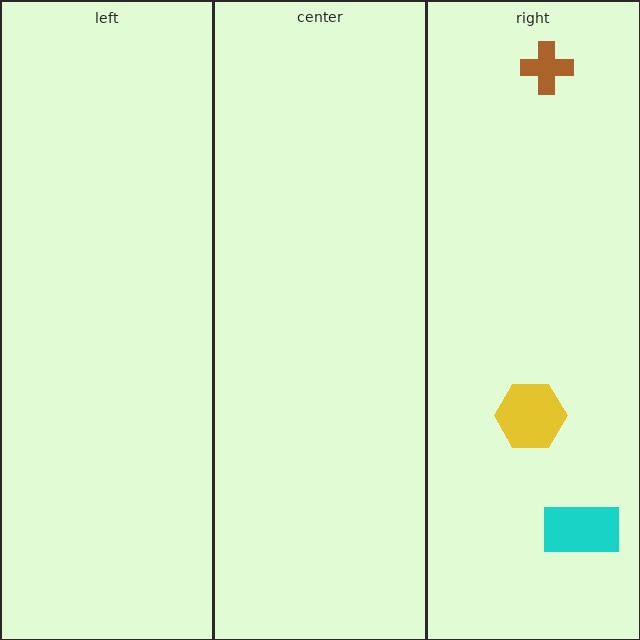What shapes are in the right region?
The yellow hexagon, the cyan rectangle, the brown cross.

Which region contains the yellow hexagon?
The right region.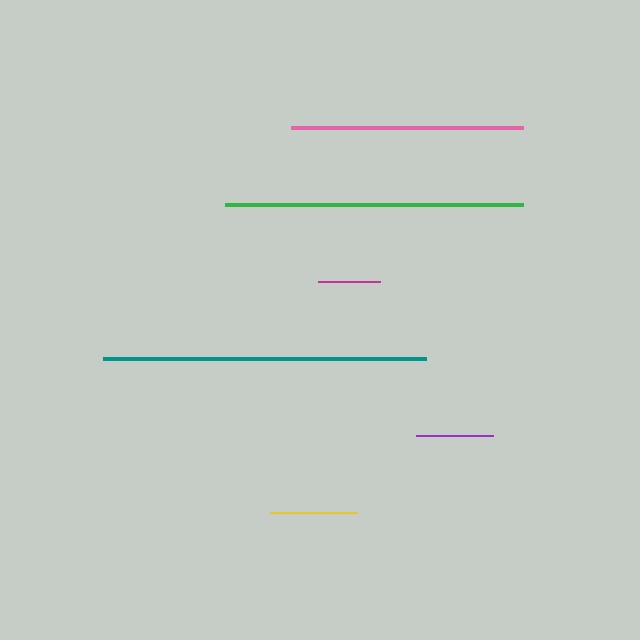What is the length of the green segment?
The green segment is approximately 298 pixels long.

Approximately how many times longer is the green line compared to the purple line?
The green line is approximately 3.9 times the length of the purple line.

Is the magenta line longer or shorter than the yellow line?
The yellow line is longer than the magenta line.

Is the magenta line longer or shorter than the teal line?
The teal line is longer than the magenta line.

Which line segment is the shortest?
The magenta line is the shortest at approximately 62 pixels.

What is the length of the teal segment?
The teal segment is approximately 322 pixels long.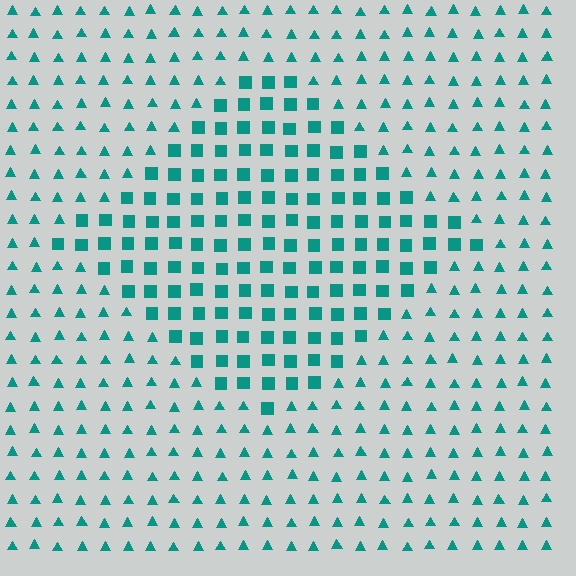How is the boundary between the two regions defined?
The boundary is defined by a change in element shape: squares inside vs. triangles outside. All elements share the same color and spacing.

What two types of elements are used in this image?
The image uses squares inside the diamond region and triangles outside it.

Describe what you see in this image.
The image is filled with small teal elements arranged in a uniform grid. A diamond-shaped region contains squares, while the surrounding area contains triangles. The boundary is defined purely by the change in element shape.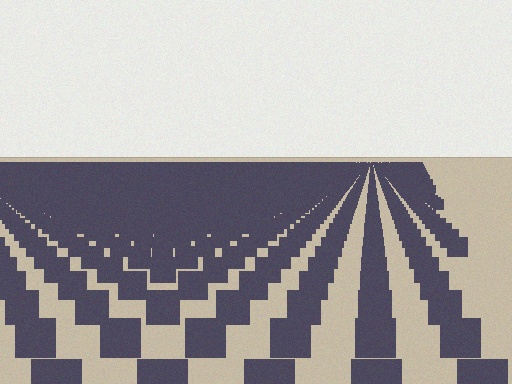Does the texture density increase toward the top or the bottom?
Density increases toward the top.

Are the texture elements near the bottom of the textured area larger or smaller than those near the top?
Larger. Near the bottom, elements are closer to the viewer and appear at a bigger on-screen size.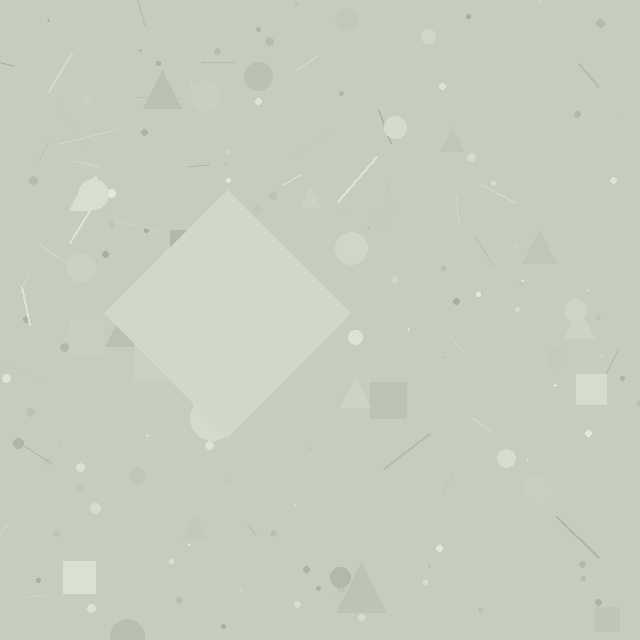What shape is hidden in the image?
A diamond is hidden in the image.